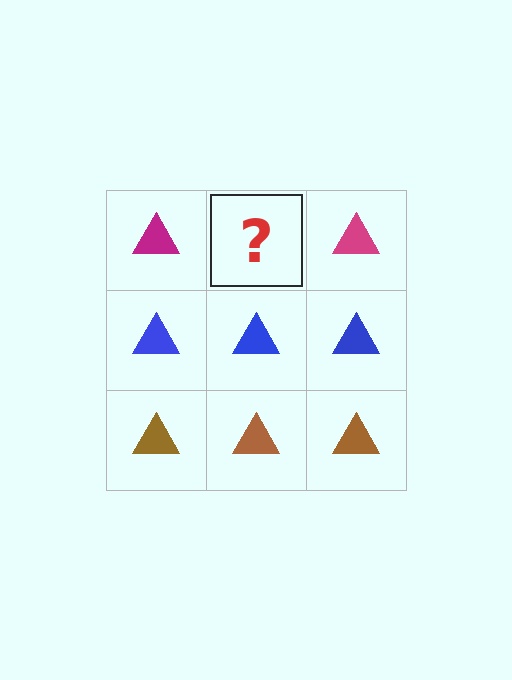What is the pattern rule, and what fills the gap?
The rule is that each row has a consistent color. The gap should be filled with a magenta triangle.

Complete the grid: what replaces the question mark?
The question mark should be replaced with a magenta triangle.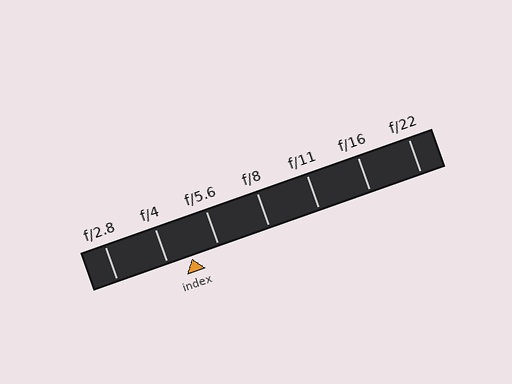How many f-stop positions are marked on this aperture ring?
There are 7 f-stop positions marked.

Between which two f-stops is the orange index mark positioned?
The index mark is between f/4 and f/5.6.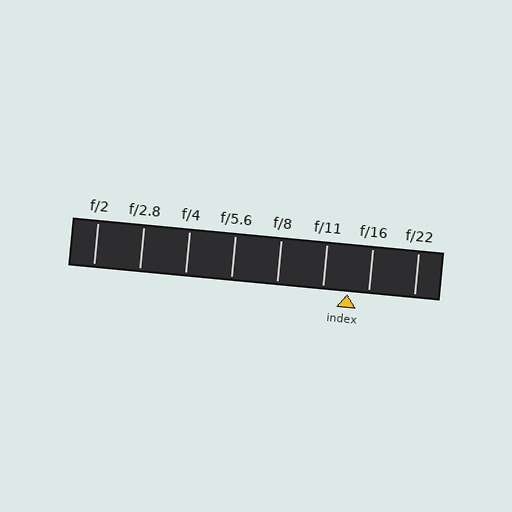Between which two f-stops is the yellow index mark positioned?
The index mark is between f/11 and f/16.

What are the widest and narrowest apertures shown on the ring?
The widest aperture shown is f/2 and the narrowest is f/22.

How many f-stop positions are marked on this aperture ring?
There are 8 f-stop positions marked.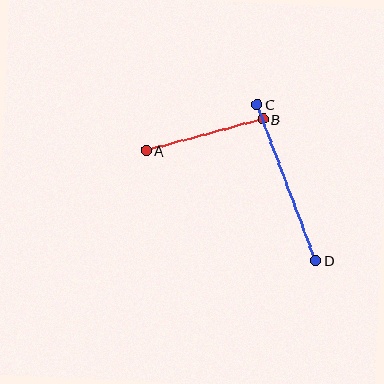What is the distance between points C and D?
The distance is approximately 167 pixels.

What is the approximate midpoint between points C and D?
The midpoint is at approximately (286, 182) pixels.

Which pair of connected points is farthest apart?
Points C and D are farthest apart.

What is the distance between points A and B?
The distance is approximately 121 pixels.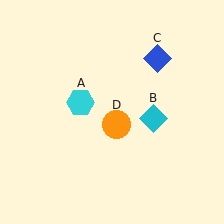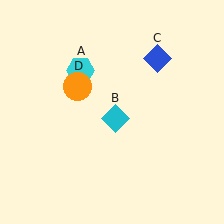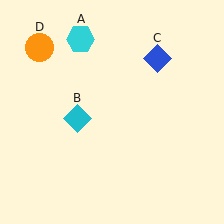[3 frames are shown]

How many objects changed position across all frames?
3 objects changed position: cyan hexagon (object A), cyan diamond (object B), orange circle (object D).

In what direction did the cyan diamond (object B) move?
The cyan diamond (object B) moved left.